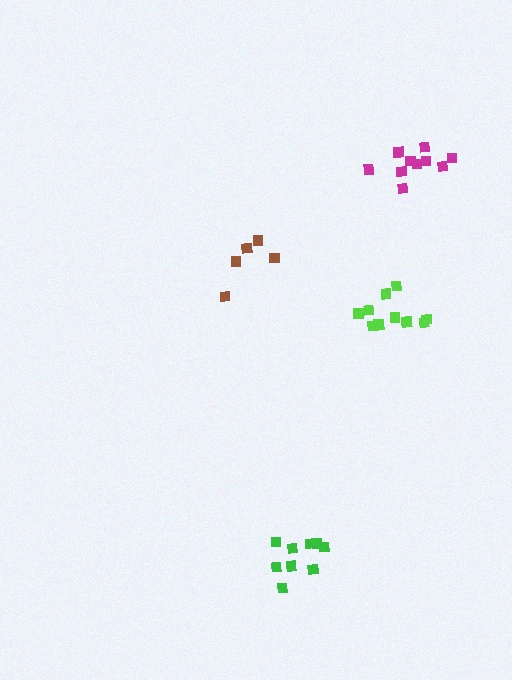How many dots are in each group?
Group 1: 5 dots, Group 2: 9 dots, Group 3: 10 dots, Group 4: 10 dots (34 total).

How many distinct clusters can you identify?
There are 4 distinct clusters.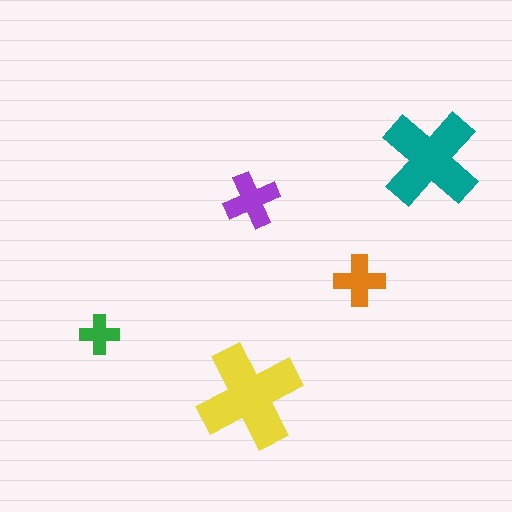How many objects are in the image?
There are 5 objects in the image.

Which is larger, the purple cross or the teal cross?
The teal one.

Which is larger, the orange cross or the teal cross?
The teal one.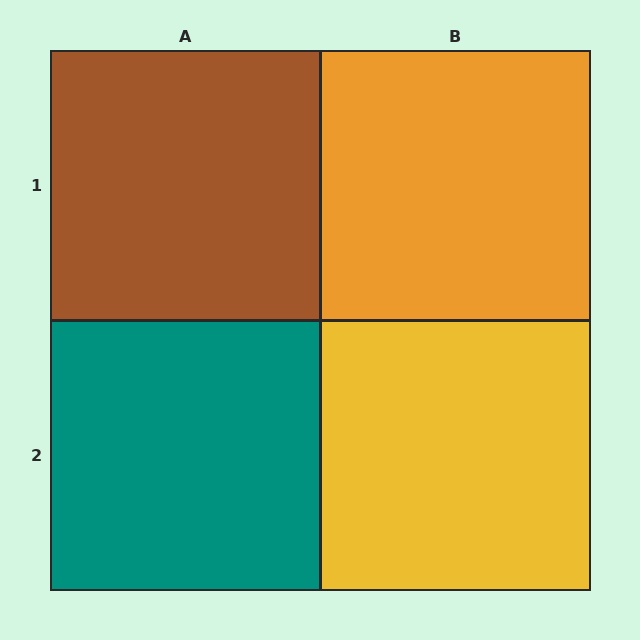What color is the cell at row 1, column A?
Brown.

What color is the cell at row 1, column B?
Orange.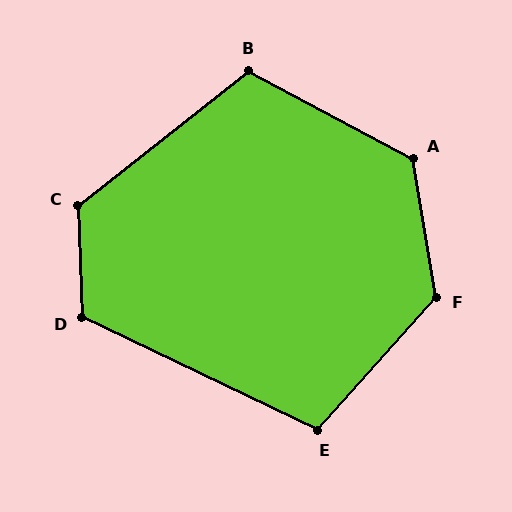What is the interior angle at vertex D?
Approximately 117 degrees (obtuse).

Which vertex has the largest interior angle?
F, at approximately 129 degrees.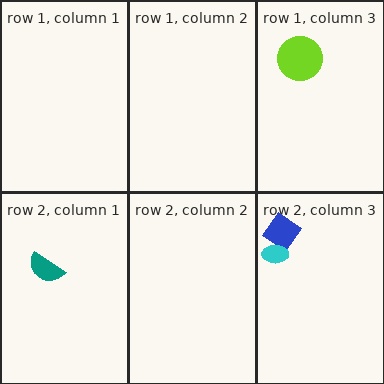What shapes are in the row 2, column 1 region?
The teal semicircle.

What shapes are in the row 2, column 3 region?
The blue diamond, the cyan ellipse.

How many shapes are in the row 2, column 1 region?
1.